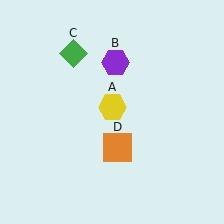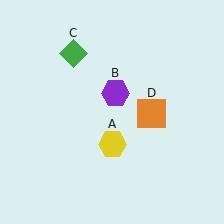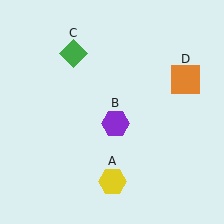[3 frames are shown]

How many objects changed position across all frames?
3 objects changed position: yellow hexagon (object A), purple hexagon (object B), orange square (object D).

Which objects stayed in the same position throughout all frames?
Green diamond (object C) remained stationary.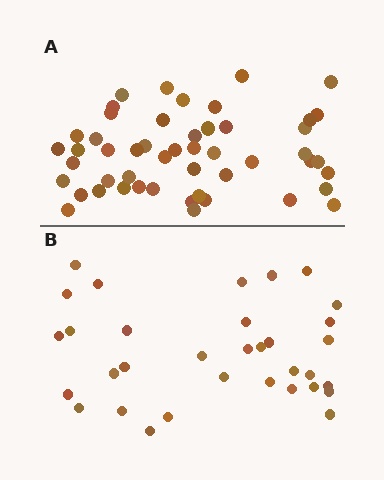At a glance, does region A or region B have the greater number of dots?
Region A (the top region) has more dots.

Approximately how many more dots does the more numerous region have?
Region A has approximately 15 more dots than region B.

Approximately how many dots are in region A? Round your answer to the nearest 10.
About 50 dots.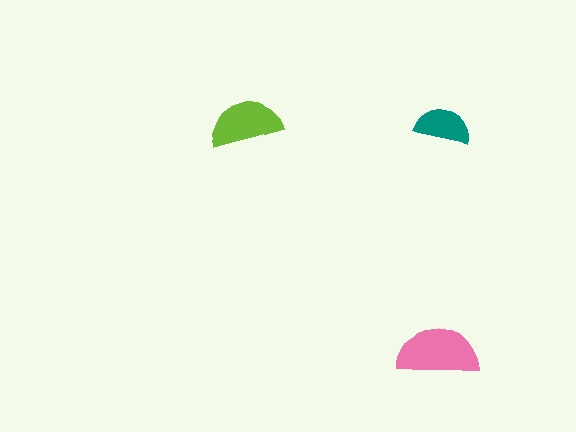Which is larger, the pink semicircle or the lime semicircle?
The pink one.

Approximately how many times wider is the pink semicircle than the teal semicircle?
About 1.5 times wider.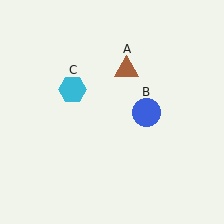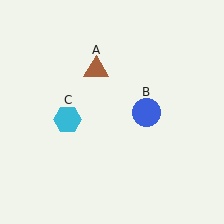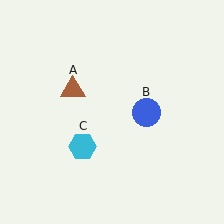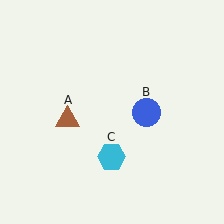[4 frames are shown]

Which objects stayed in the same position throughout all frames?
Blue circle (object B) remained stationary.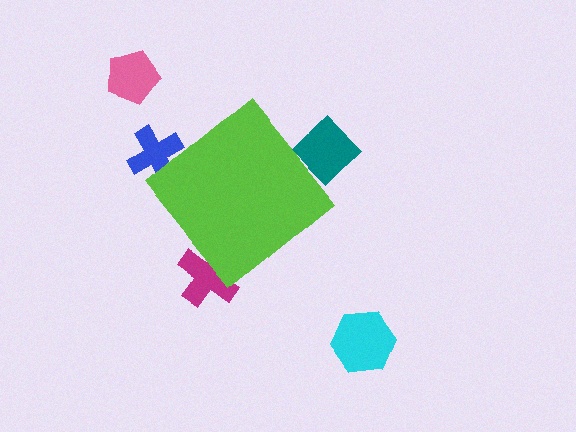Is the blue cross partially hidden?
Yes, the blue cross is partially hidden behind the lime diamond.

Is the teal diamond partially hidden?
Yes, the teal diamond is partially hidden behind the lime diamond.